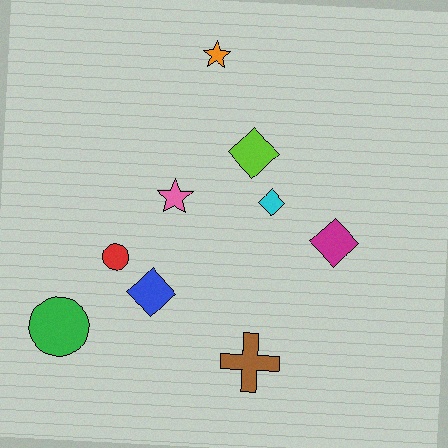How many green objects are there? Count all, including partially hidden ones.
There is 1 green object.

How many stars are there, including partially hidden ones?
There are 2 stars.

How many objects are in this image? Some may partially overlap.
There are 9 objects.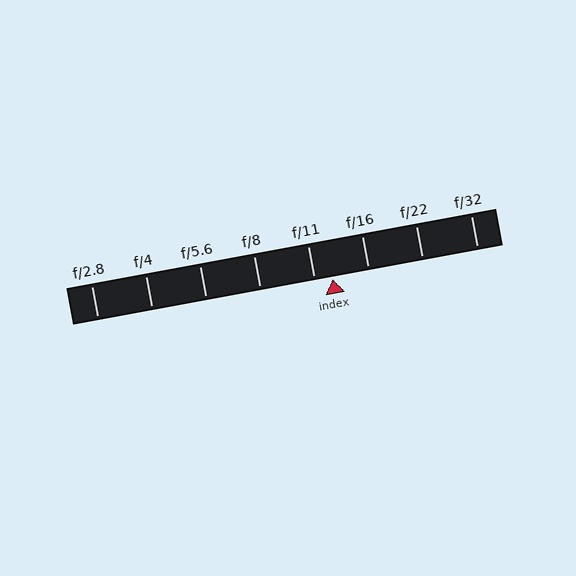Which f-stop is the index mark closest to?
The index mark is closest to f/11.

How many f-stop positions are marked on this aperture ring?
There are 8 f-stop positions marked.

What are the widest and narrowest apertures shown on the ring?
The widest aperture shown is f/2.8 and the narrowest is f/32.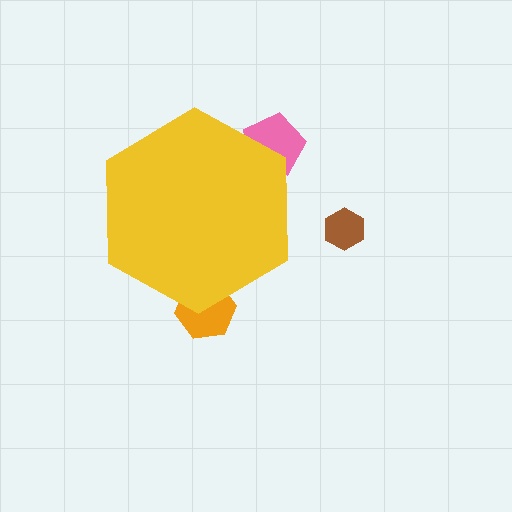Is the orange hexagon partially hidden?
Yes, the orange hexagon is partially hidden behind the yellow hexagon.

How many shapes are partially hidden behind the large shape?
2 shapes are partially hidden.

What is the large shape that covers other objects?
A yellow hexagon.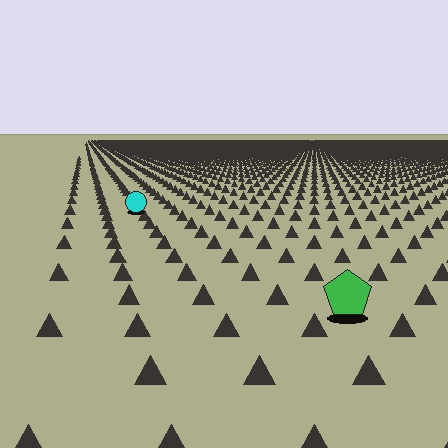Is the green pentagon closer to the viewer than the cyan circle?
Yes. The green pentagon is closer — you can tell from the texture gradient: the ground texture is coarser near it.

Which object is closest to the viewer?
The green pentagon is closest. The texture marks near it are larger and more spread out.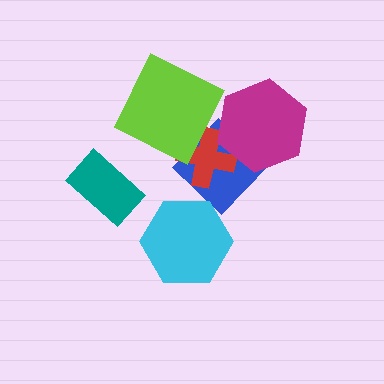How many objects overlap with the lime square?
1 object overlaps with the lime square.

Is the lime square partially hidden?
No, no other shape covers it.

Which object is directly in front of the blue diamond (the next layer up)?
The red cross is directly in front of the blue diamond.